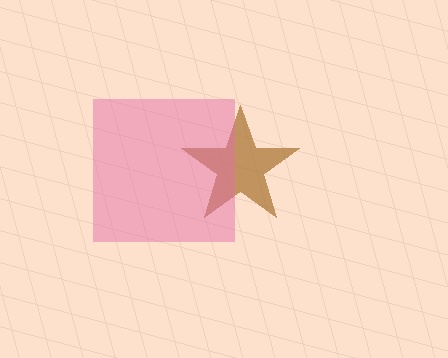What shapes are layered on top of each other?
The layered shapes are: a brown star, a pink square.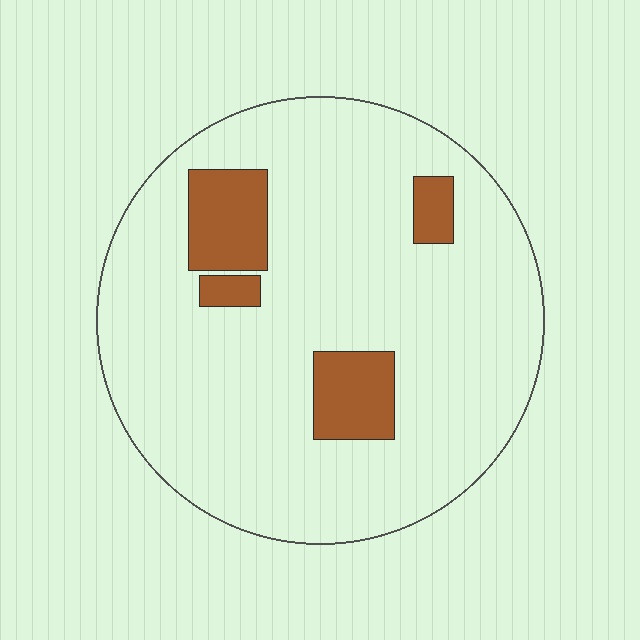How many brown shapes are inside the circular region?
4.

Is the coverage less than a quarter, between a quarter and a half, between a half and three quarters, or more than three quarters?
Less than a quarter.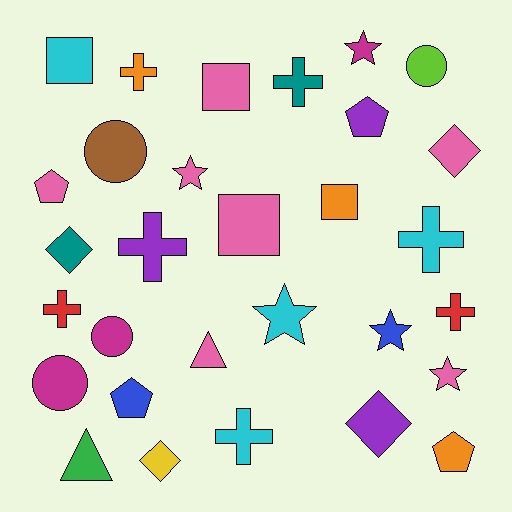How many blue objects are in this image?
There are 2 blue objects.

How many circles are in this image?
There are 4 circles.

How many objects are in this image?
There are 30 objects.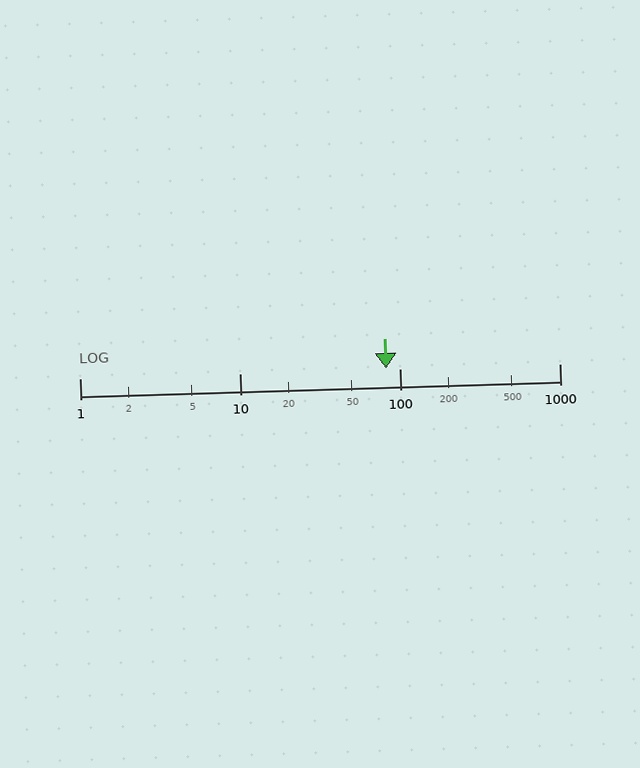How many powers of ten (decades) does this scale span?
The scale spans 3 decades, from 1 to 1000.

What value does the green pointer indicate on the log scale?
The pointer indicates approximately 82.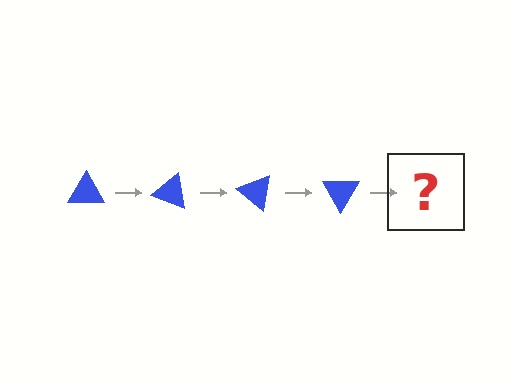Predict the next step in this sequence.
The next step is a blue triangle rotated 80 degrees.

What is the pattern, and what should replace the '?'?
The pattern is that the triangle rotates 20 degrees each step. The '?' should be a blue triangle rotated 80 degrees.